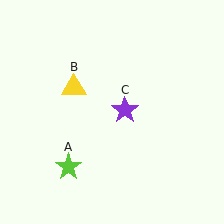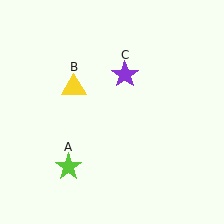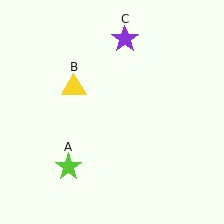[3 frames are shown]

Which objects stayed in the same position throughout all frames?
Lime star (object A) and yellow triangle (object B) remained stationary.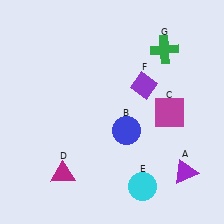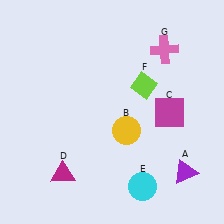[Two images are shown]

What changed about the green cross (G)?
In Image 1, G is green. In Image 2, it changed to pink.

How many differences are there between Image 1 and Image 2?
There are 3 differences between the two images.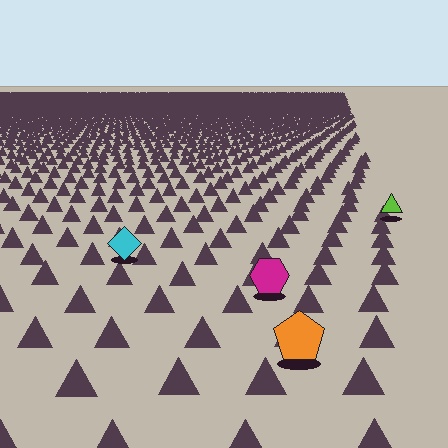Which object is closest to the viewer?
The orange pentagon is closest. The texture marks near it are larger and more spread out.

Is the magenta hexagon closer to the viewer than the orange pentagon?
No. The orange pentagon is closer — you can tell from the texture gradient: the ground texture is coarser near it.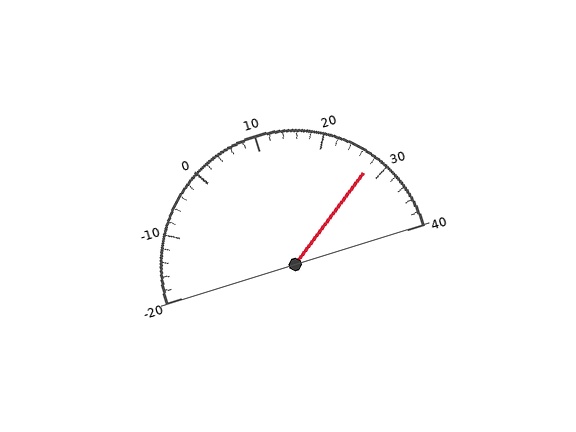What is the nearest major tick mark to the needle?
The nearest major tick mark is 30.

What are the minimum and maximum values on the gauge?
The gauge ranges from -20 to 40.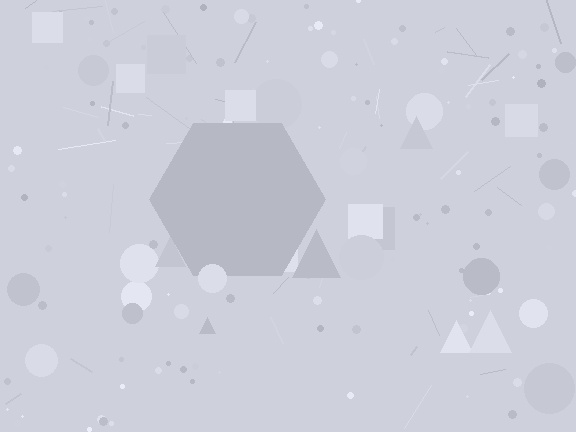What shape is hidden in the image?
A hexagon is hidden in the image.